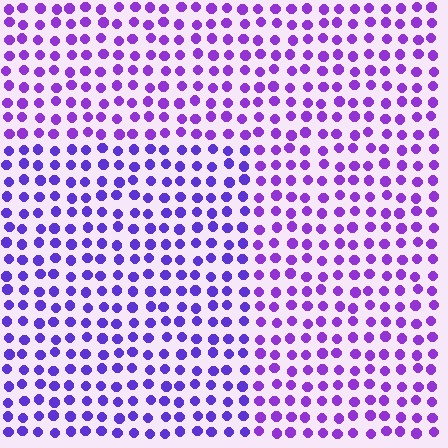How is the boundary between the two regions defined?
The boundary is defined purely by a slight shift in hue (about 21 degrees). Spacing, size, and orientation are identical on both sides.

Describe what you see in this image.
The image is filled with small purple elements in a uniform arrangement. A rectangle-shaped region is visible where the elements are tinted to a slightly different hue, forming a subtle color boundary.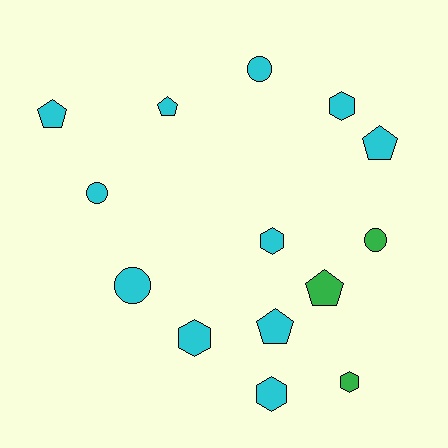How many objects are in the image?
There are 14 objects.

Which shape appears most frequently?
Pentagon, with 5 objects.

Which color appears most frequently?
Cyan, with 11 objects.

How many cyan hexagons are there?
There are 4 cyan hexagons.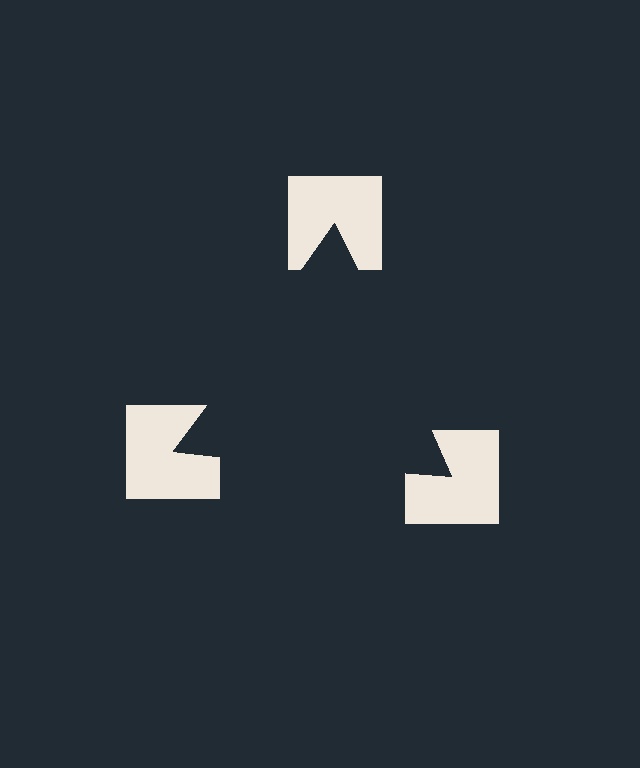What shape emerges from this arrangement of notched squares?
An illusory triangle — its edges are inferred from the aligned wedge cuts in the notched squares, not physically drawn.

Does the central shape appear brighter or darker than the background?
It typically appears slightly darker than the background, even though no actual brightness change is drawn.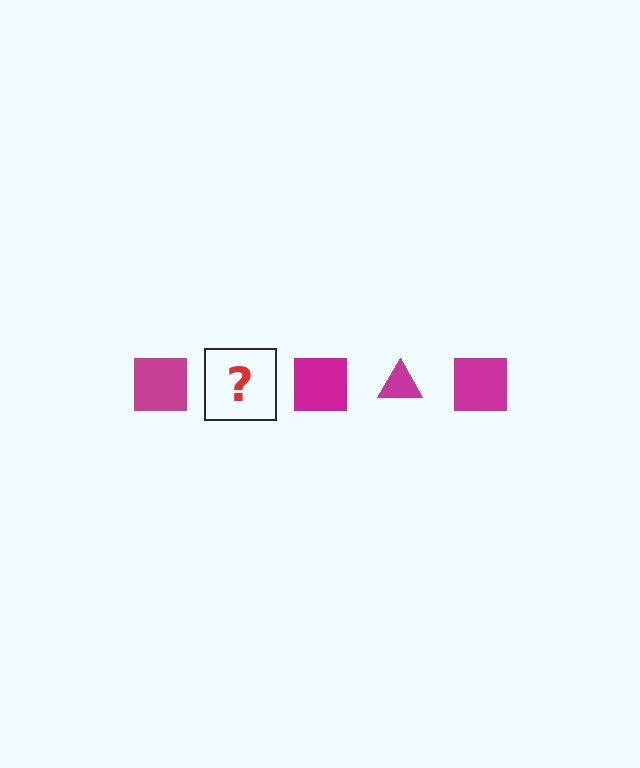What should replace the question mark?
The question mark should be replaced with a magenta triangle.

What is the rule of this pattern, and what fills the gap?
The rule is that the pattern cycles through square, triangle shapes in magenta. The gap should be filled with a magenta triangle.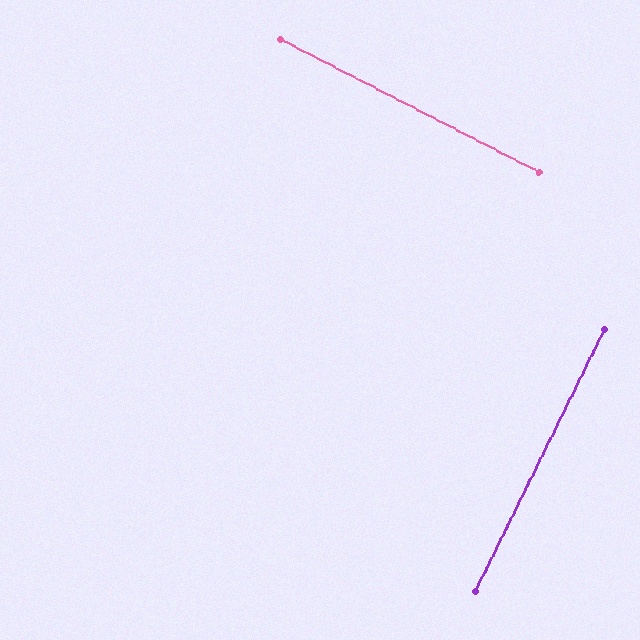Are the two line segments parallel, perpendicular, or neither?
Perpendicular — they meet at approximately 89°.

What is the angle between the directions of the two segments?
Approximately 89 degrees.